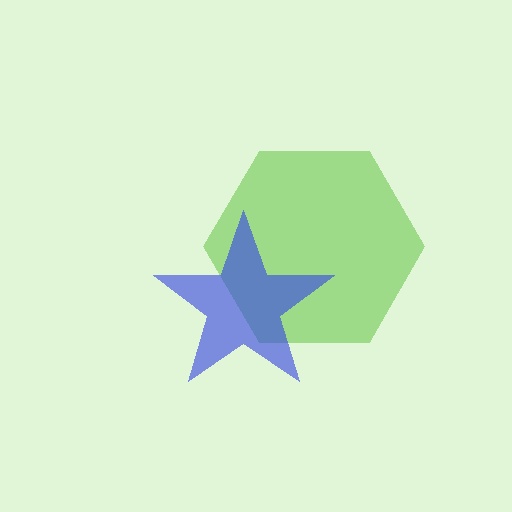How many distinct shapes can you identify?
There are 2 distinct shapes: a lime hexagon, a blue star.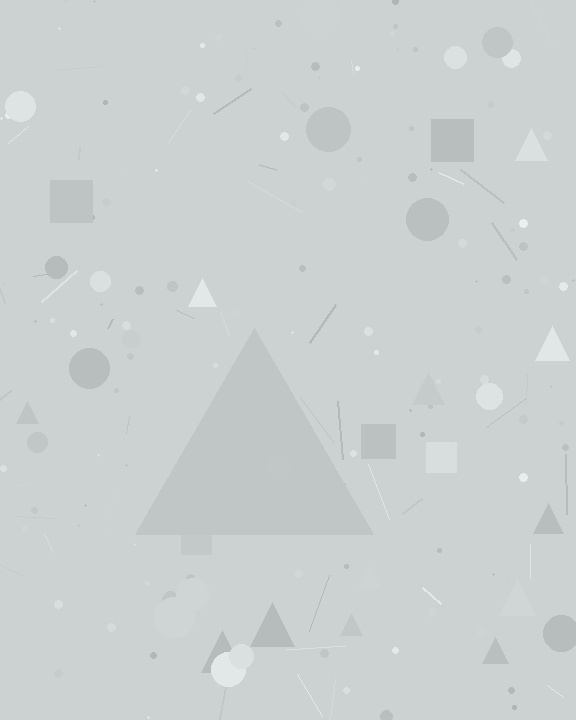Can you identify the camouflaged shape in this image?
The camouflaged shape is a triangle.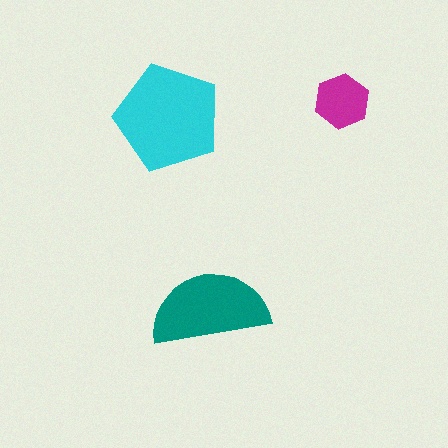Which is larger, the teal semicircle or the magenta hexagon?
The teal semicircle.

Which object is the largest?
The cyan pentagon.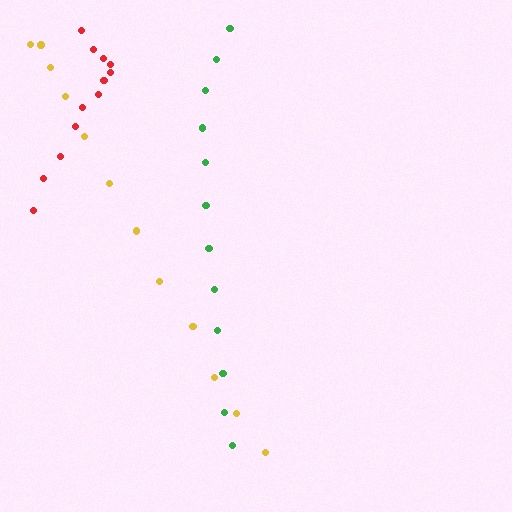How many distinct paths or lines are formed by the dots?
There are 3 distinct paths.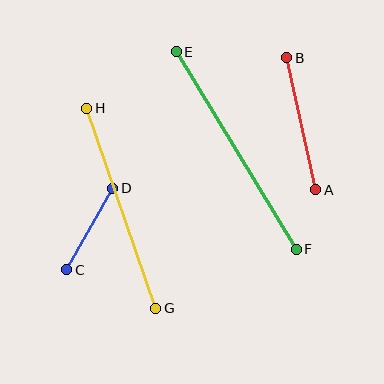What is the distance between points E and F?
The distance is approximately 231 pixels.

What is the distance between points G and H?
The distance is approximately 211 pixels.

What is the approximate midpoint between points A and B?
The midpoint is at approximately (301, 124) pixels.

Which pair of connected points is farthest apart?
Points E and F are farthest apart.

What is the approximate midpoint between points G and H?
The midpoint is at approximately (121, 208) pixels.